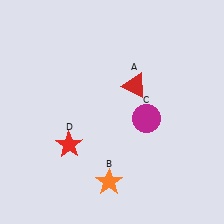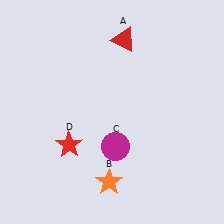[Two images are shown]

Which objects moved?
The objects that moved are: the red triangle (A), the magenta circle (C).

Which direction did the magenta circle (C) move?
The magenta circle (C) moved left.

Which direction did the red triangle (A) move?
The red triangle (A) moved up.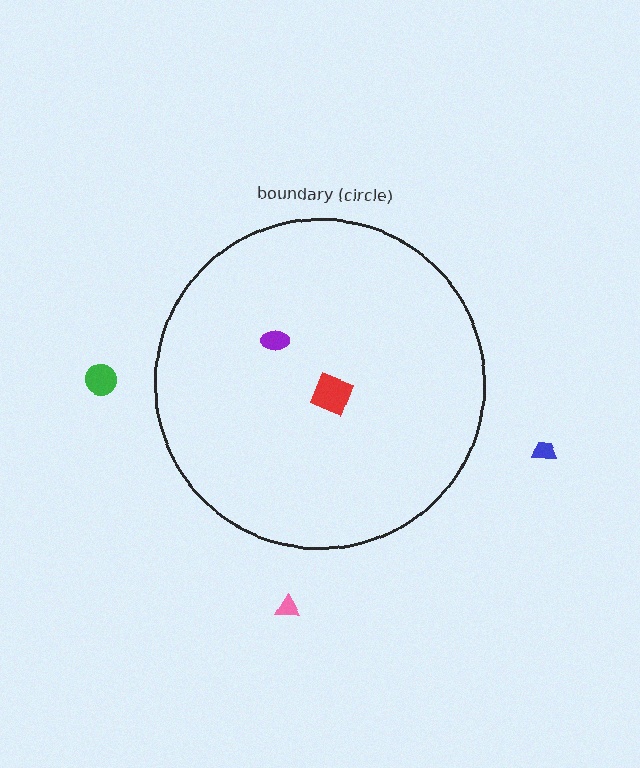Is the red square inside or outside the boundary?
Inside.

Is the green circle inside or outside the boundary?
Outside.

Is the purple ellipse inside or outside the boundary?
Inside.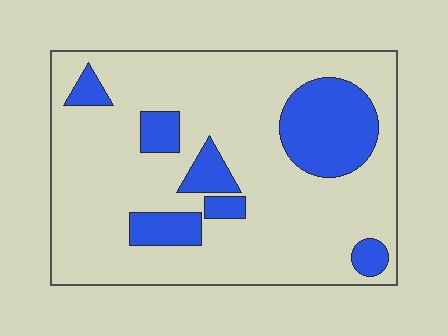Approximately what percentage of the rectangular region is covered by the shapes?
Approximately 20%.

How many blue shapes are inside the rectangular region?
7.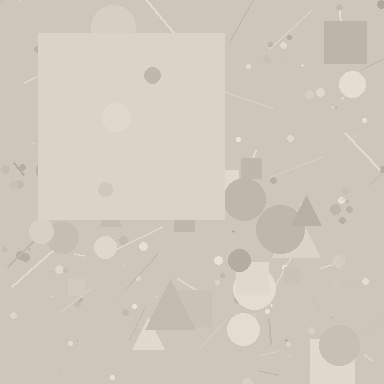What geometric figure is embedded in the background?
A square is embedded in the background.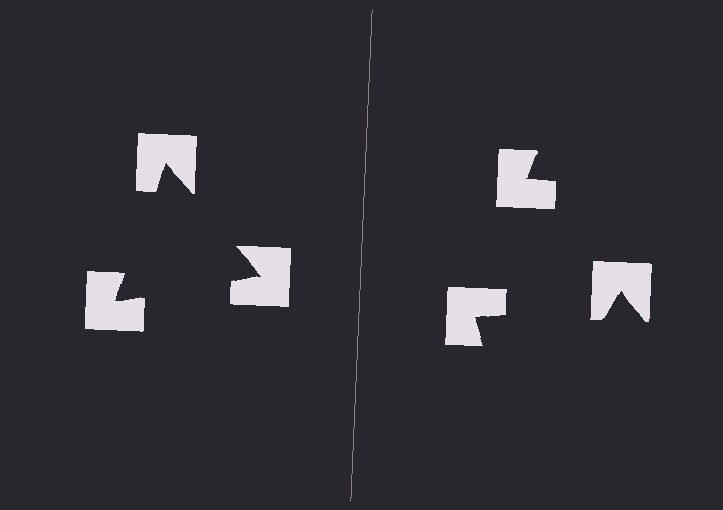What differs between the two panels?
The notched squares are positioned identically on both sides; only the wedge orientations differ. On the left they align to a triangle; on the right they are misaligned.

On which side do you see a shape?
An illusory triangle appears on the left side. On the right side the wedge cuts are rotated, so no coherent shape forms.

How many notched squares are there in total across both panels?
6 — 3 on each side.